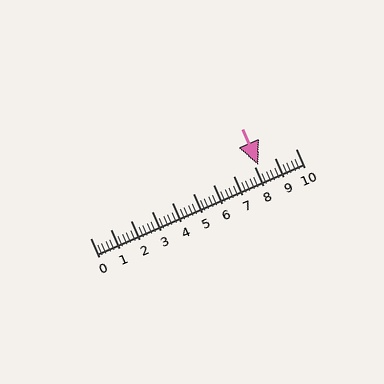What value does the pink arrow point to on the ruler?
The pink arrow points to approximately 8.2.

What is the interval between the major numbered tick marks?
The major tick marks are spaced 1 units apart.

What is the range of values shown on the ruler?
The ruler shows values from 0 to 10.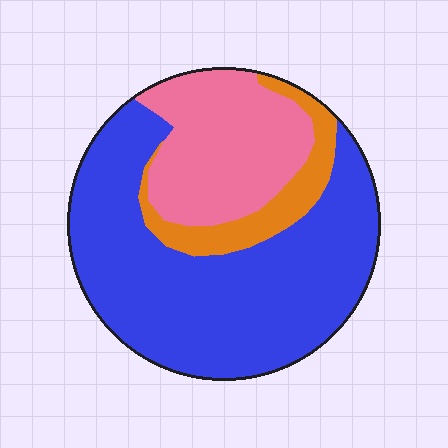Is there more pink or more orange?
Pink.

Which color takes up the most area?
Blue, at roughly 60%.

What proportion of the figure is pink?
Pink covers 26% of the figure.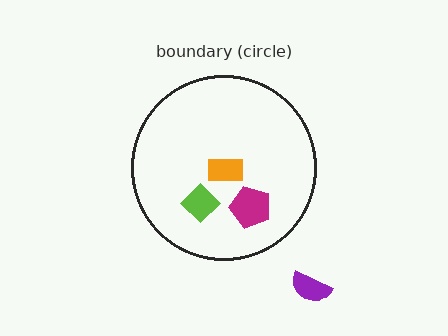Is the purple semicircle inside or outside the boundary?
Outside.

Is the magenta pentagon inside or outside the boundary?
Inside.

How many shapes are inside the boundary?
3 inside, 1 outside.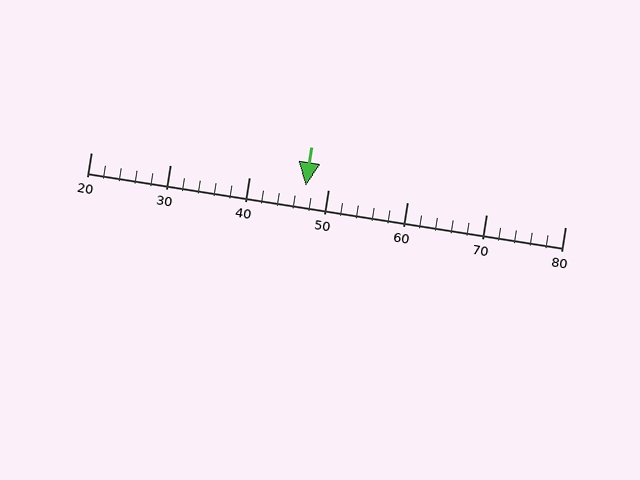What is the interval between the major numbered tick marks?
The major tick marks are spaced 10 units apart.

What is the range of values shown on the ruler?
The ruler shows values from 20 to 80.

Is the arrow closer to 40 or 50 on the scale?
The arrow is closer to 50.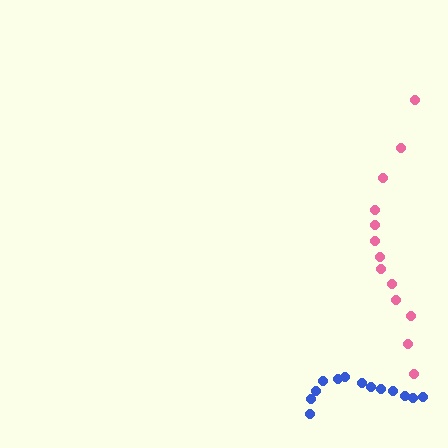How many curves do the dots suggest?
There are 2 distinct paths.